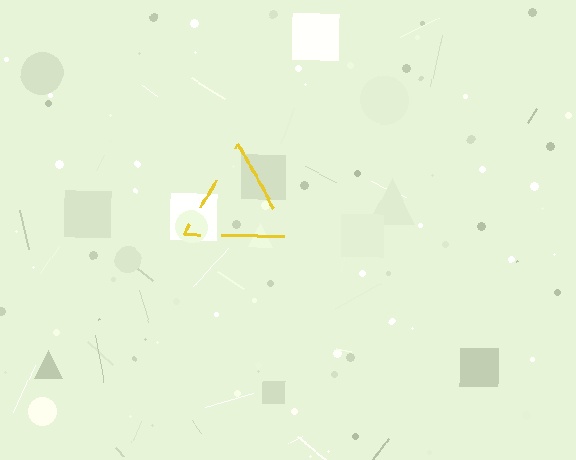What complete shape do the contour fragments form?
The contour fragments form a triangle.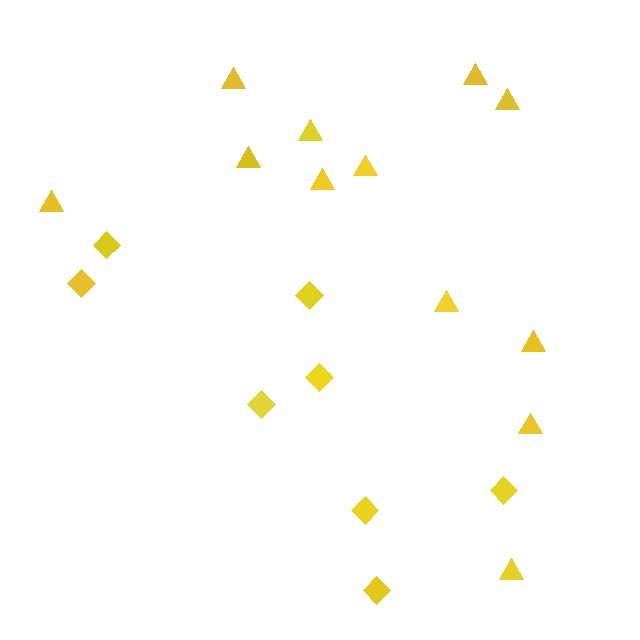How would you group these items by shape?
There are 2 groups: one group of diamonds (8) and one group of triangles (12).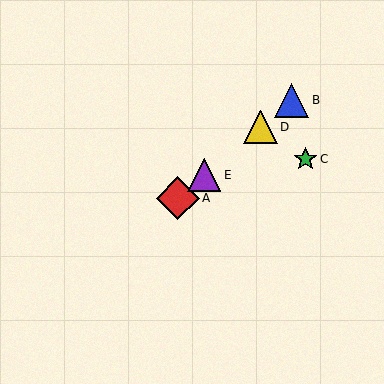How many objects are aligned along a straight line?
4 objects (A, B, D, E) are aligned along a straight line.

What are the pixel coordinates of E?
Object E is at (204, 175).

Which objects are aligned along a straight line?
Objects A, B, D, E are aligned along a straight line.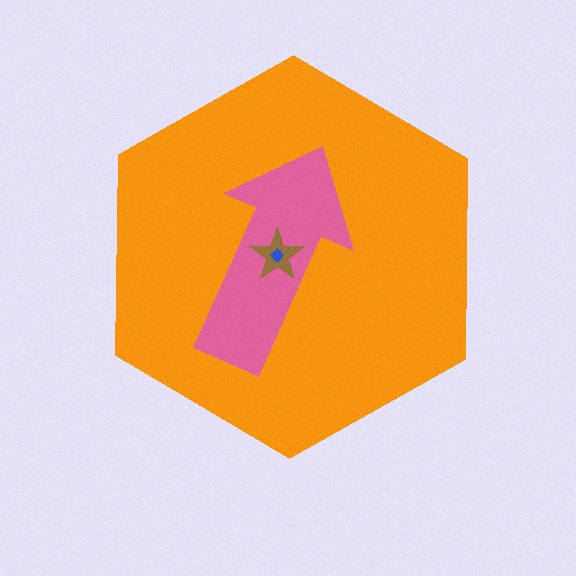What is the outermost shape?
The orange hexagon.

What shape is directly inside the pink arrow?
The brown star.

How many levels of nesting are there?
4.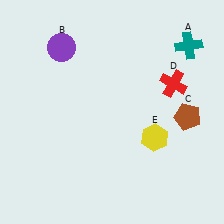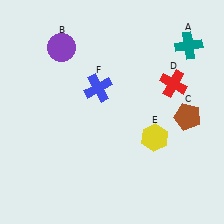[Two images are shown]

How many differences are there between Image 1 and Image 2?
There is 1 difference between the two images.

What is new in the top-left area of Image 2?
A blue cross (F) was added in the top-left area of Image 2.